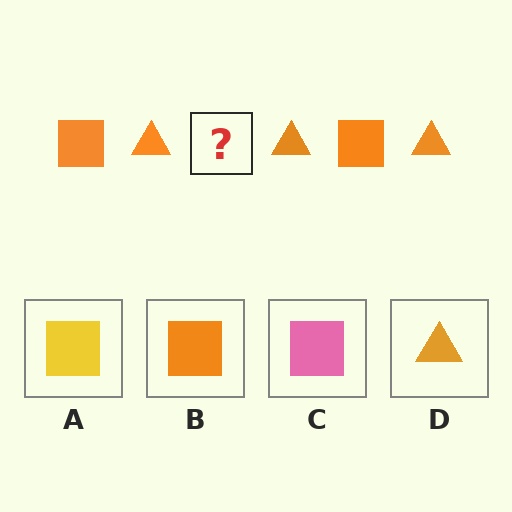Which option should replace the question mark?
Option B.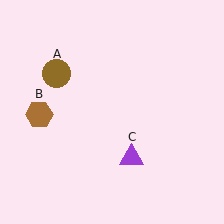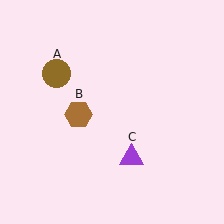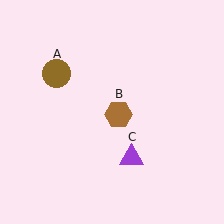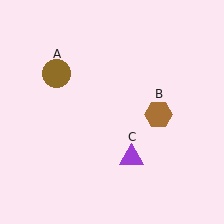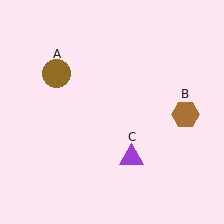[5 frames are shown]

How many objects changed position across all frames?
1 object changed position: brown hexagon (object B).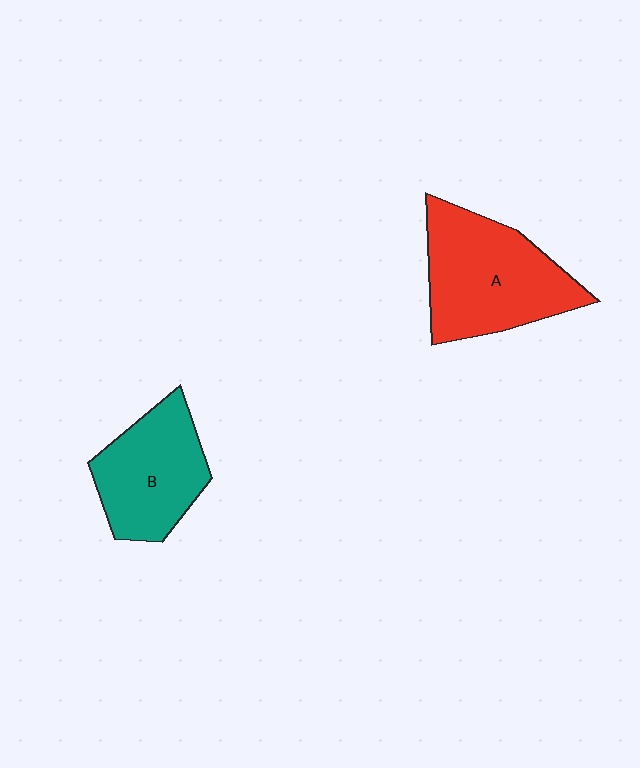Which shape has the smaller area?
Shape B (teal).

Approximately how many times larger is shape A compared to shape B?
Approximately 1.3 times.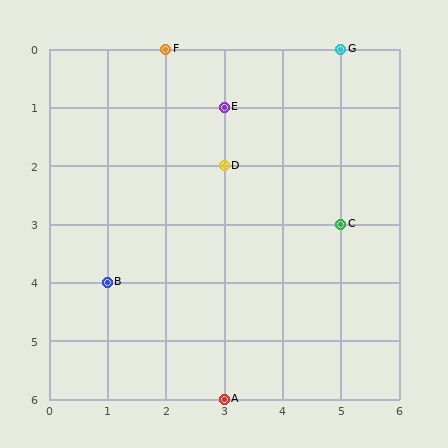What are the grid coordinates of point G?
Point G is at grid coordinates (5, 0).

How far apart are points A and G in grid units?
Points A and G are 2 columns and 6 rows apart (about 6.3 grid units diagonally).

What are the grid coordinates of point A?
Point A is at grid coordinates (3, 6).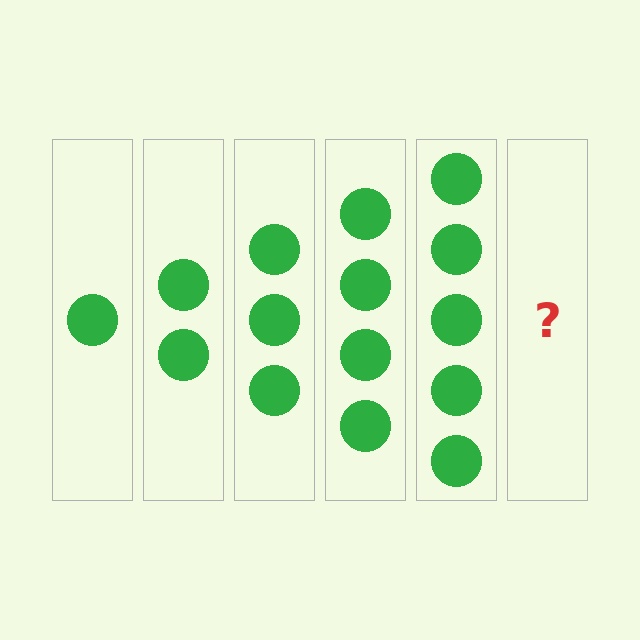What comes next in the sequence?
The next element should be 6 circles.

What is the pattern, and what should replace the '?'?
The pattern is that each step adds one more circle. The '?' should be 6 circles.